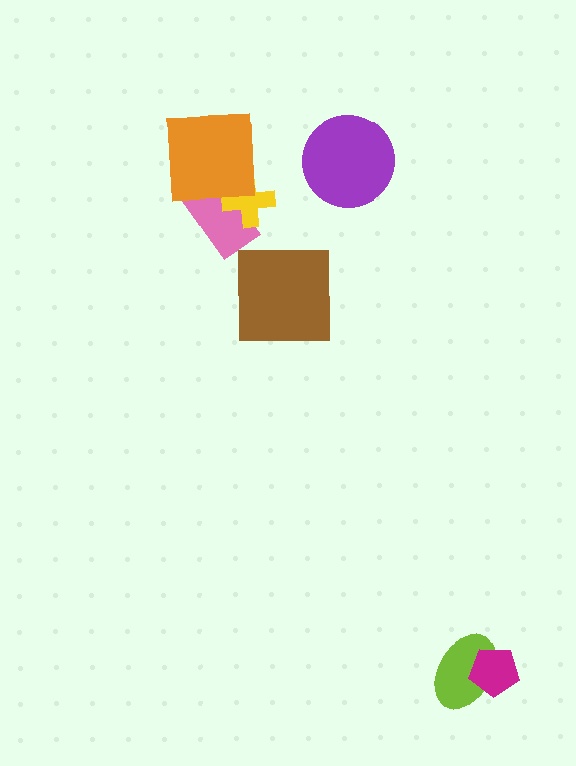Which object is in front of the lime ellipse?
The magenta pentagon is in front of the lime ellipse.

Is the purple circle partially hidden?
No, no other shape covers it.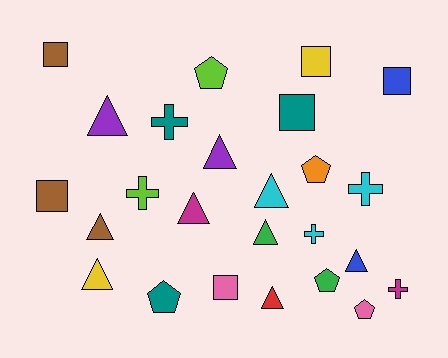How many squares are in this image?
There are 6 squares.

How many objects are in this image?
There are 25 objects.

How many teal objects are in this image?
There are 3 teal objects.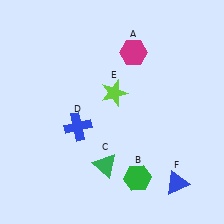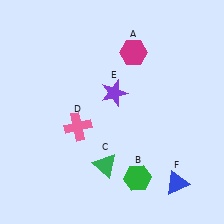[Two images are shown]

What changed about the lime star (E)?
In Image 1, E is lime. In Image 2, it changed to purple.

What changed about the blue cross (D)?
In Image 1, D is blue. In Image 2, it changed to pink.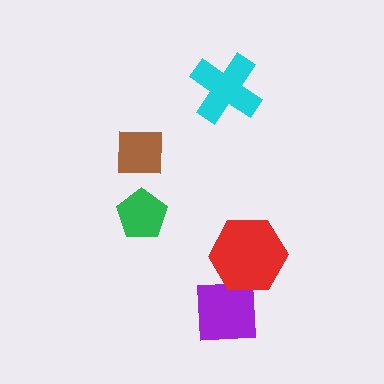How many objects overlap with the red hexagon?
1 object overlaps with the red hexagon.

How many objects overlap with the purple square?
1 object overlaps with the purple square.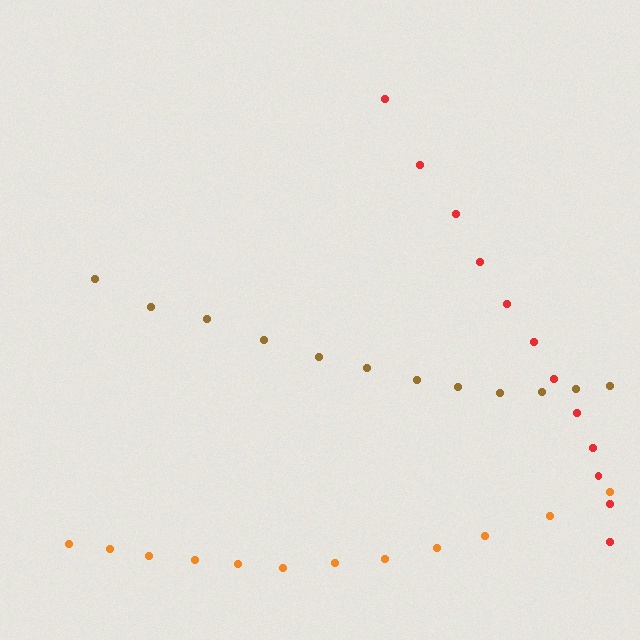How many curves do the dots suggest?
There are 3 distinct paths.